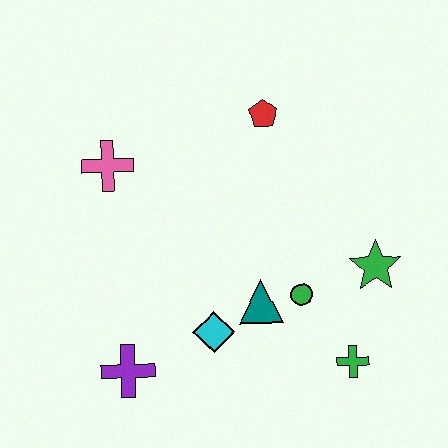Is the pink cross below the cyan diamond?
No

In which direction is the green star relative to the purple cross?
The green star is to the right of the purple cross.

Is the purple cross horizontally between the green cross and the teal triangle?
No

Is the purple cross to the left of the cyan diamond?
Yes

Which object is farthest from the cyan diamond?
The red pentagon is farthest from the cyan diamond.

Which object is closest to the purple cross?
The cyan diamond is closest to the purple cross.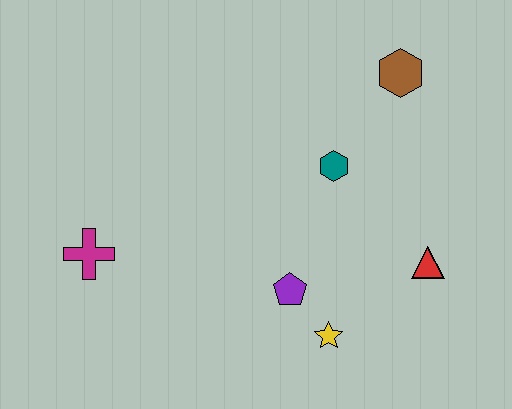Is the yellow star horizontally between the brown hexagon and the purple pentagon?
Yes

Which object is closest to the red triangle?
The yellow star is closest to the red triangle.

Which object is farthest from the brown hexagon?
The magenta cross is farthest from the brown hexagon.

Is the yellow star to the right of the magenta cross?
Yes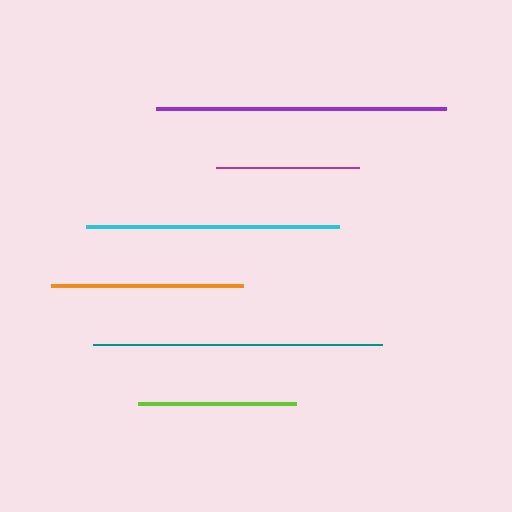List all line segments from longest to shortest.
From longest to shortest: purple, teal, cyan, orange, lime, magenta.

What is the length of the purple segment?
The purple segment is approximately 290 pixels long.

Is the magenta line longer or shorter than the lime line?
The lime line is longer than the magenta line.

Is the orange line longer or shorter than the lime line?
The orange line is longer than the lime line.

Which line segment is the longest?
The purple line is the longest at approximately 290 pixels.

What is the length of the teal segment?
The teal segment is approximately 288 pixels long.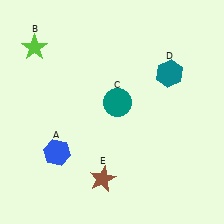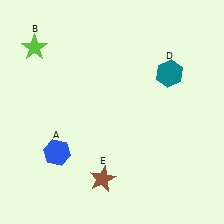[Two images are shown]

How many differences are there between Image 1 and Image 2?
There is 1 difference between the two images.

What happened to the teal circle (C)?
The teal circle (C) was removed in Image 2. It was in the top-right area of Image 1.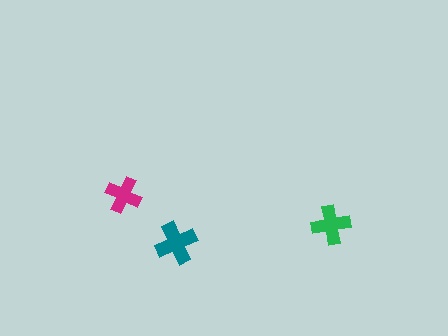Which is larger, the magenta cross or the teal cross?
The teal one.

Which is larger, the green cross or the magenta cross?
The green one.